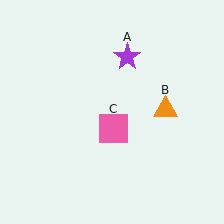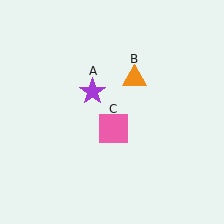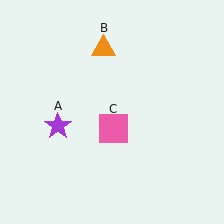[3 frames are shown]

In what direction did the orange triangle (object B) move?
The orange triangle (object B) moved up and to the left.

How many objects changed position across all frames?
2 objects changed position: purple star (object A), orange triangle (object B).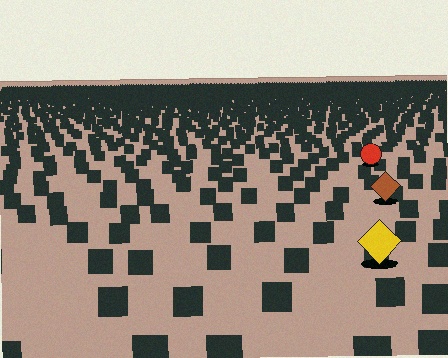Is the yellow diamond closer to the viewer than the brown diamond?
Yes. The yellow diamond is closer — you can tell from the texture gradient: the ground texture is coarser near it.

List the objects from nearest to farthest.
From nearest to farthest: the yellow diamond, the brown diamond, the red circle.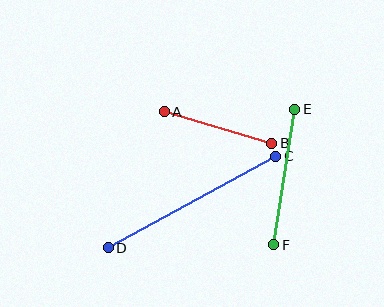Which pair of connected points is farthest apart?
Points C and D are farthest apart.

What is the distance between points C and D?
The distance is approximately 191 pixels.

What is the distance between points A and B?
The distance is approximately 112 pixels.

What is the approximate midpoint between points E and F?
The midpoint is at approximately (284, 177) pixels.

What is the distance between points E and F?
The distance is approximately 137 pixels.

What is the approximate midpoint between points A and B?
The midpoint is at approximately (218, 127) pixels.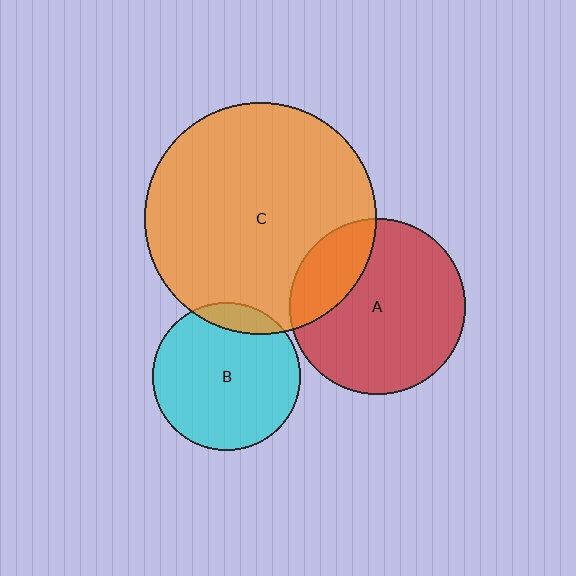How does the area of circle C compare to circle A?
Approximately 1.7 times.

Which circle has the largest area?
Circle C (orange).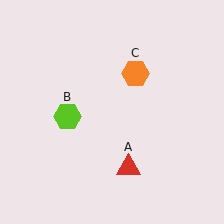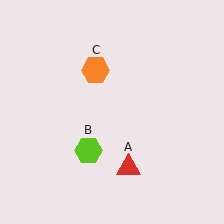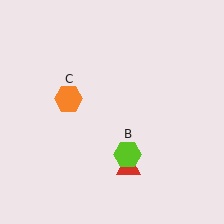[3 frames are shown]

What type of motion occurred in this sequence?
The lime hexagon (object B), orange hexagon (object C) rotated counterclockwise around the center of the scene.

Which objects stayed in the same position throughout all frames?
Red triangle (object A) remained stationary.